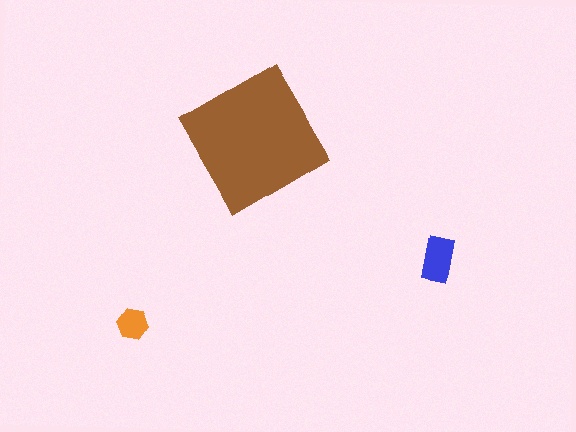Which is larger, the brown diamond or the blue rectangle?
The brown diamond.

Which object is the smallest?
The orange hexagon.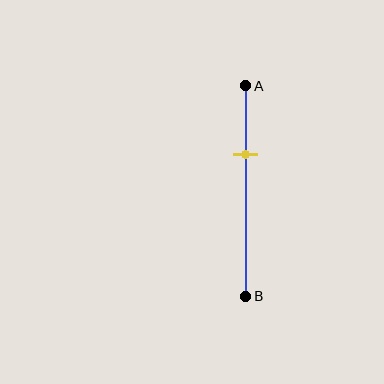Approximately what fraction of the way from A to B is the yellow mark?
The yellow mark is approximately 35% of the way from A to B.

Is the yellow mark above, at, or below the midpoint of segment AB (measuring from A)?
The yellow mark is above the midpoint of segment AB.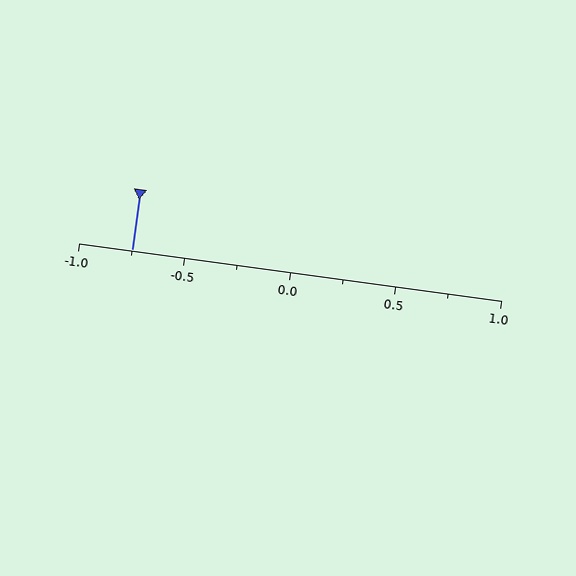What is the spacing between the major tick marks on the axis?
The major ticks are spaced 0.5 apart.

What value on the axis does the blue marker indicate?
The marker indicates approximately -0.75.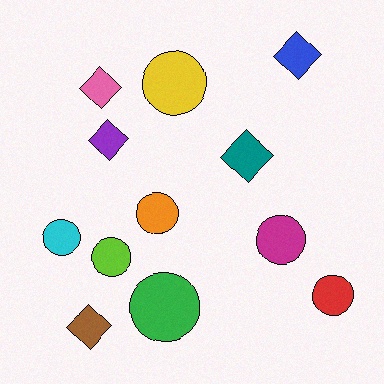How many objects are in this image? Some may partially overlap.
There are 12 objects.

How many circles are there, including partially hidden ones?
There are 7 circles.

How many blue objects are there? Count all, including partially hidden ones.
There is 1 blue object.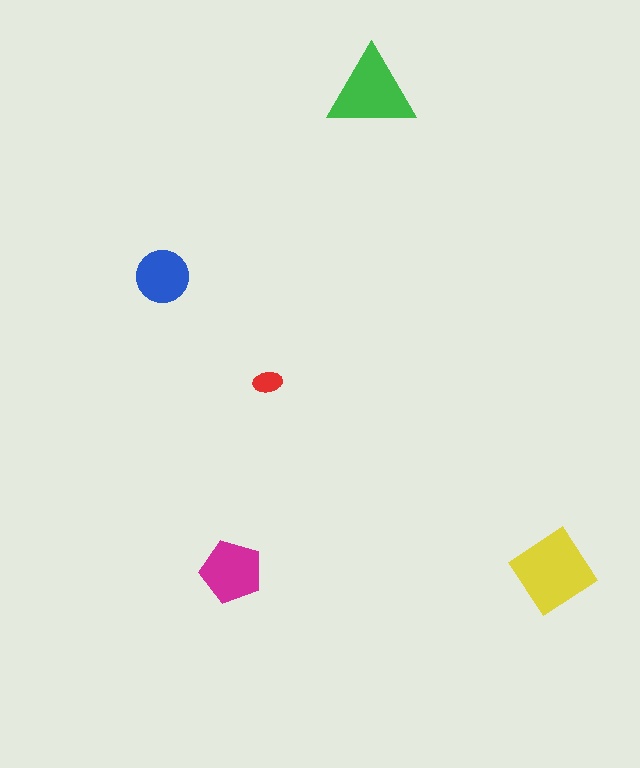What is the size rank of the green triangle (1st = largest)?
2nd.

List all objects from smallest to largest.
The red ellipse, the blue circle, the magenta pentagon, the green triangle, the yellow diamond.